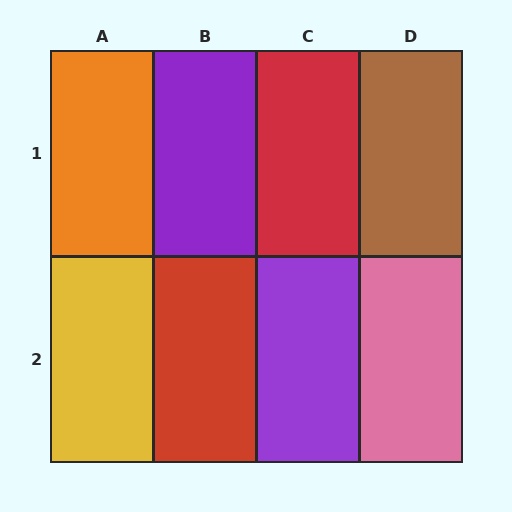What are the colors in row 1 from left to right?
Orange, purple, red, brown.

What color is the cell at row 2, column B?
Red.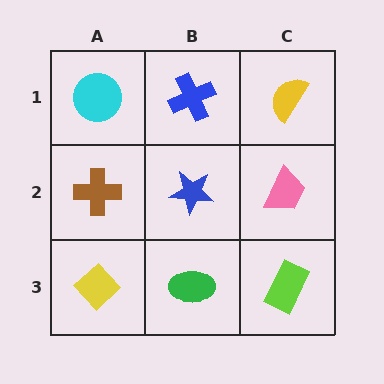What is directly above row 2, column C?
A yellow semicircle.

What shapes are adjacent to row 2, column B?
A blue cross (row 1, column B), a green ellipse (row 3, column B), a brown cross (row 2, column A), a pink trapezoid (row 2, column C).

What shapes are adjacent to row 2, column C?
A yellow semicircle (row 1, column C), a lime rectangle (row 3, column C), a blue star (row 2, column B).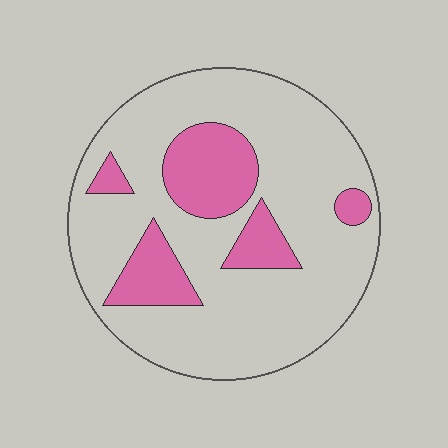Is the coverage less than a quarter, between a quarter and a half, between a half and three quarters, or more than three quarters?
Less than a quarter.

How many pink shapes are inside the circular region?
5.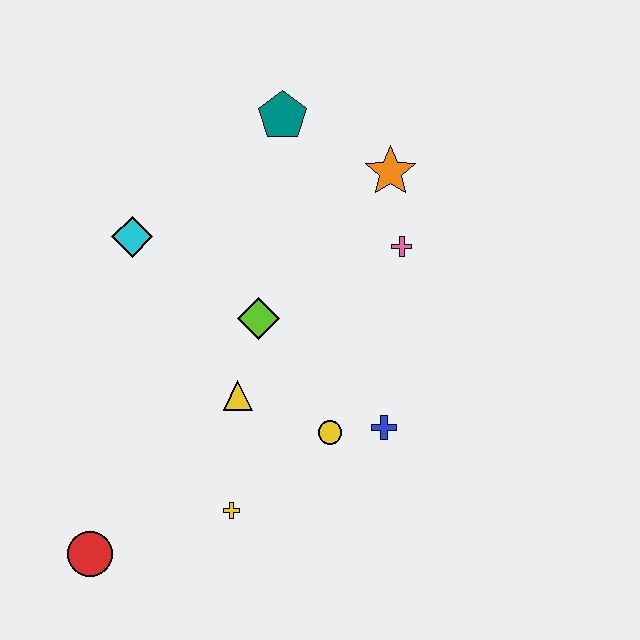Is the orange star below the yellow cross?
No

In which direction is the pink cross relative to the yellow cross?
The pink cross is above the yellow cross.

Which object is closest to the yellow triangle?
The lime diamond is closest to the yellow triangle.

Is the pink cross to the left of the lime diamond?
No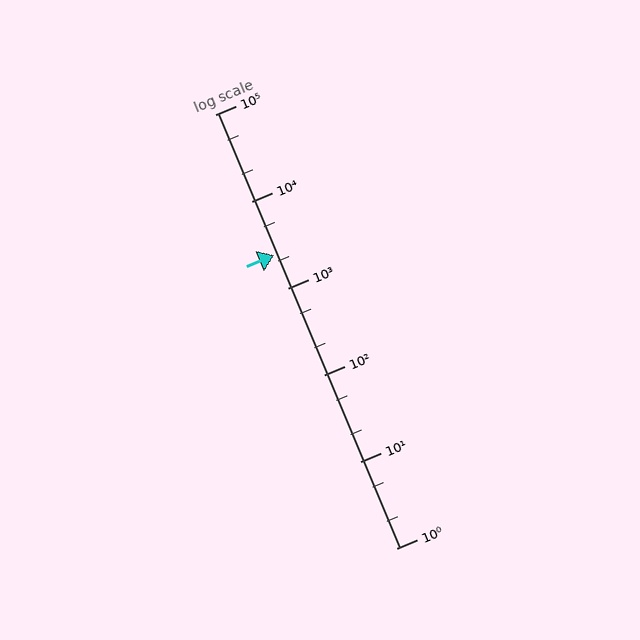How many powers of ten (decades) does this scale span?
The scale spans 5 decades, from 1 to 100000.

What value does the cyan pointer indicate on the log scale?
The pointer indicates approximately 2400.